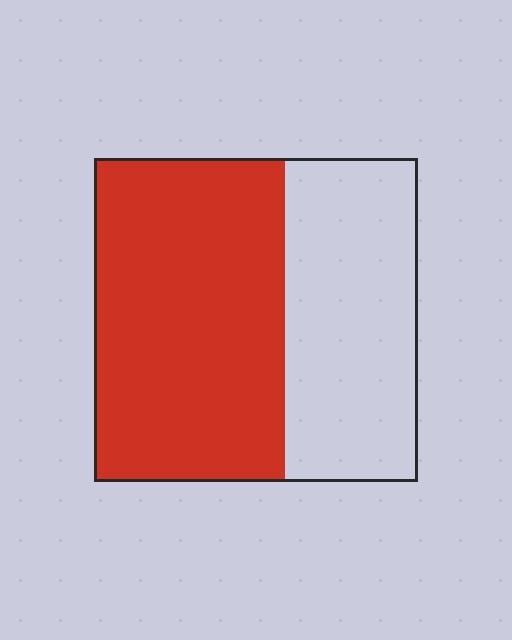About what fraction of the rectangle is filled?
About three fifths (3/5).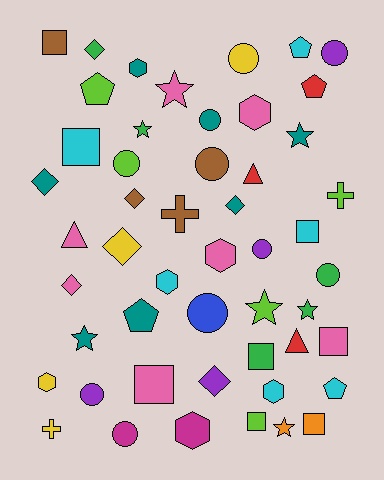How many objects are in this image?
There are 50 objects.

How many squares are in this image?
There are 8 squares.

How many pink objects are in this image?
There are 7 pink objects.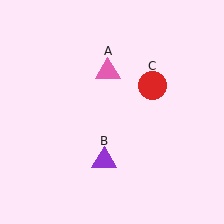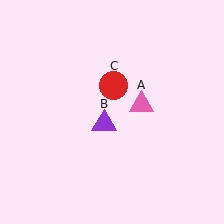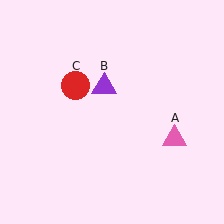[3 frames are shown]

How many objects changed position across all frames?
3 objects changed position: pink triangle (object A), purple triangle (object B), red circle (object C).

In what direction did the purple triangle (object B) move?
The purple triangle (object B) moved up.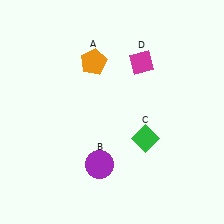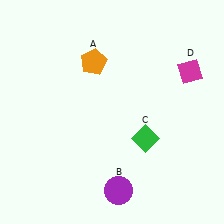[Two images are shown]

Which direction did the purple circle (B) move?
The purple circle (B) moved down.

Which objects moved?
The objects that moved are: the purple circle (B), the magenta diamond (D).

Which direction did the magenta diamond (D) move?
The magenta diamond (D) moved right.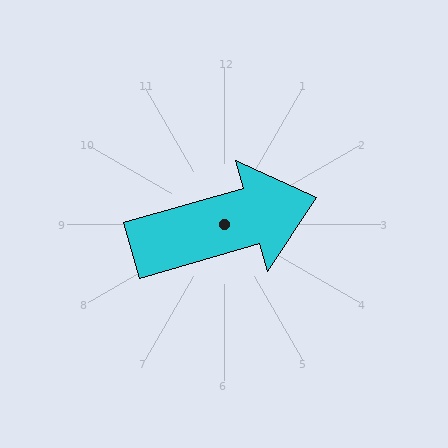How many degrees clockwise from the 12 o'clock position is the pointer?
Approximately 74 degrees.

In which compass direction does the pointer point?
East.